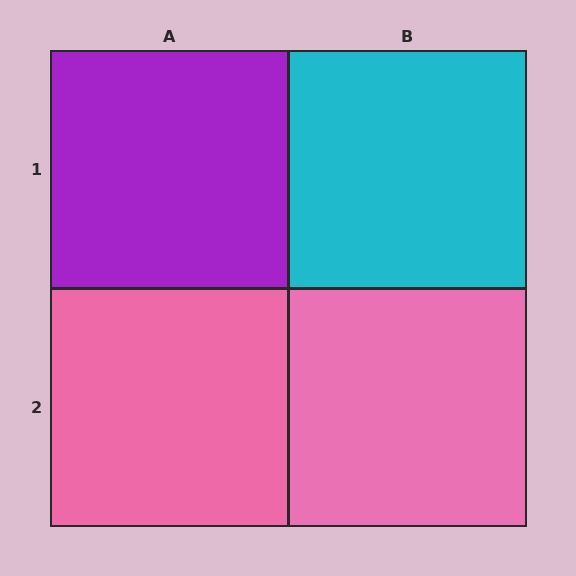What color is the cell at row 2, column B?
Pink.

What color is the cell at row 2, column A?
Pink.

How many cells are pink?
2 cells are pink.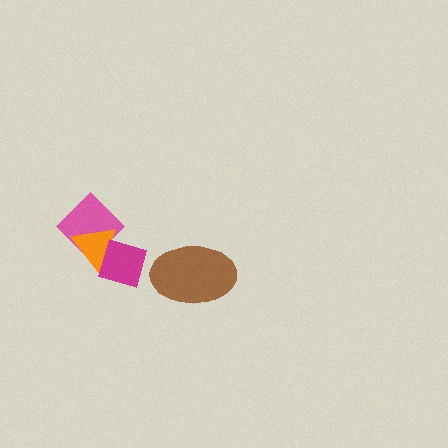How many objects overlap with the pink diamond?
2 objects overlap with the pink diamond.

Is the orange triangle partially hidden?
Yes, it is partially covered by another shape.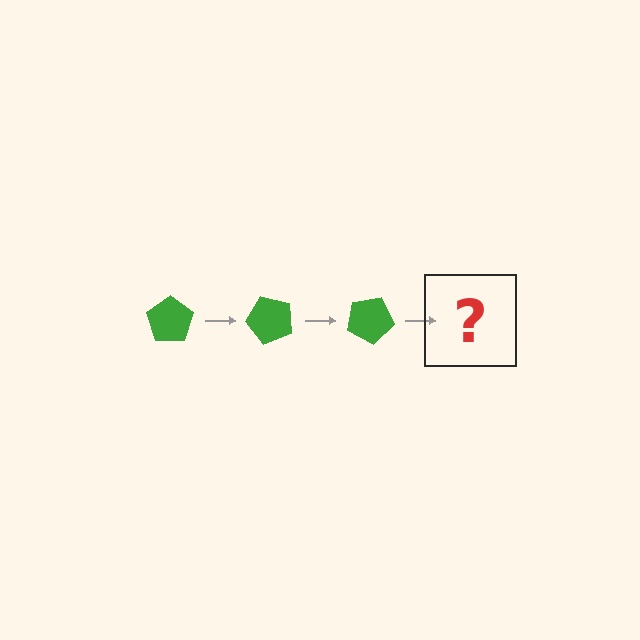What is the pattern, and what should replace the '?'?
The pattern is that the pentagon rotates 50 degrees each step. The '?' should be a green pentagon rotated 150 degrees.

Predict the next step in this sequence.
The next step is a green pentagon rotated 150 degrees.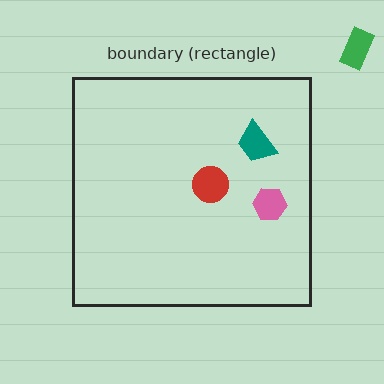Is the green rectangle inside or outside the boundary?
Outside.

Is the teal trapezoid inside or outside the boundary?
Inside.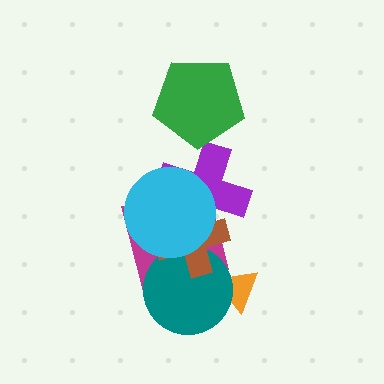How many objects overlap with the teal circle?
4 objects overlap with the teal circle.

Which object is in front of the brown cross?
The cyan circle is in front of the brown cross.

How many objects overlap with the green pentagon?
0 objects overlap with the green pentagon.